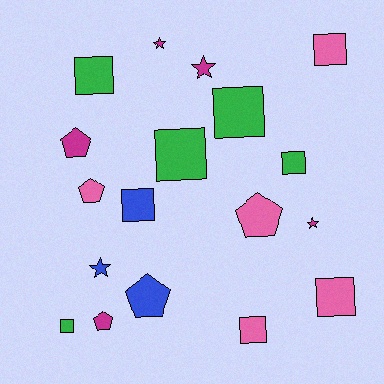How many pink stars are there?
There are no pink stars.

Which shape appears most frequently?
Square, with 9 objects.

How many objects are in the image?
There are 18 objects.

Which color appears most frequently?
Green, with 5 objects.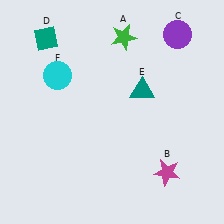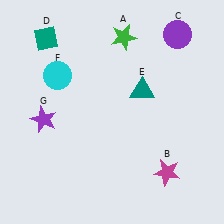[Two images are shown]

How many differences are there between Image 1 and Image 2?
There is 1 difference between the two images.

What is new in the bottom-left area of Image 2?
A purple star (G) was added in the bottom-left area of Image 2.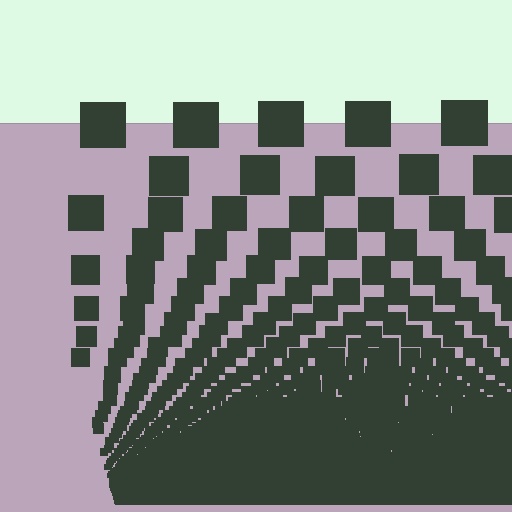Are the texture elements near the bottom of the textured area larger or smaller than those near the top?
Smaller. The gradient is inverted — elements near the bottom are smaller and denser.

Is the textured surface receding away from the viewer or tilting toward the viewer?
The surface appears to tilt toward the viewer. Texture elements get larger and sparser toward the top.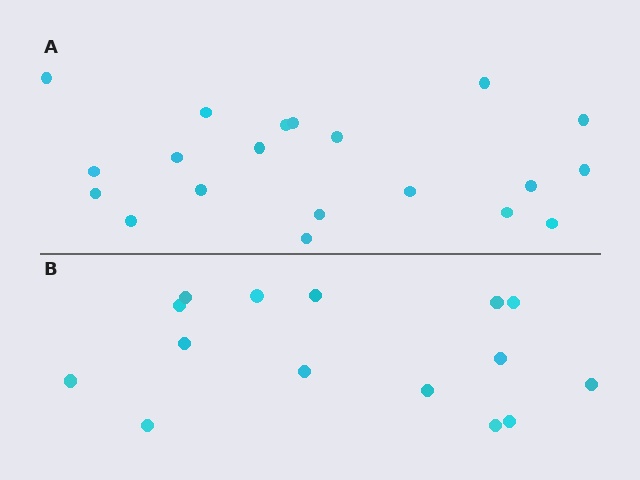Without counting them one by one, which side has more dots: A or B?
Region A (the top region) has more dots.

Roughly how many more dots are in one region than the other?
Region A has about 5 more dots than region B.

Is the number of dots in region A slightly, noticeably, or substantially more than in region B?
Region A has noticeably more, but not dramatically so. The ratio is roughly 1.3 to 1.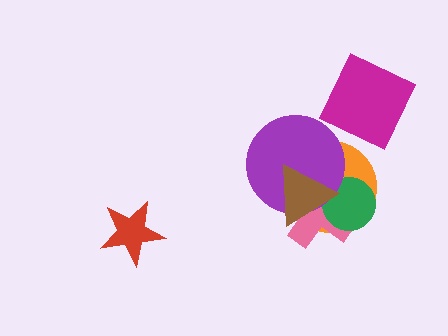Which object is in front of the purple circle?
The brown triangle is in front of the purple circle.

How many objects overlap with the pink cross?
4 objects overlap with the pink cross.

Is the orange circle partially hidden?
Yes, it is partially covered by another shape.